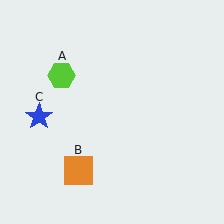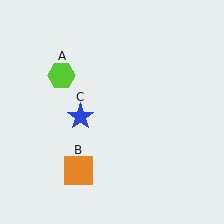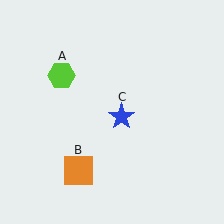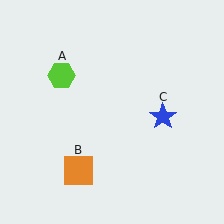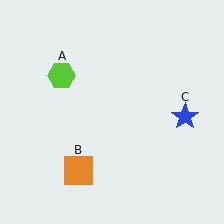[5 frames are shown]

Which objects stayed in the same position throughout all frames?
Lime hexagon (object A) and orange square (object B) remained stationary.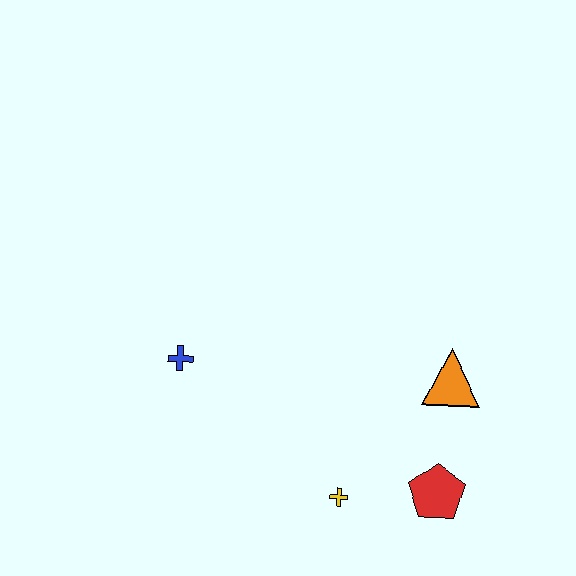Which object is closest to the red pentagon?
The yellow cross is closest to the red pentagon.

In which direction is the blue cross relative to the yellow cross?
The blue cross is to the left of the yellow cross.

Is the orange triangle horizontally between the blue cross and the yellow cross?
No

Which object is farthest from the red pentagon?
The blue cross is farthest from the red pentagon.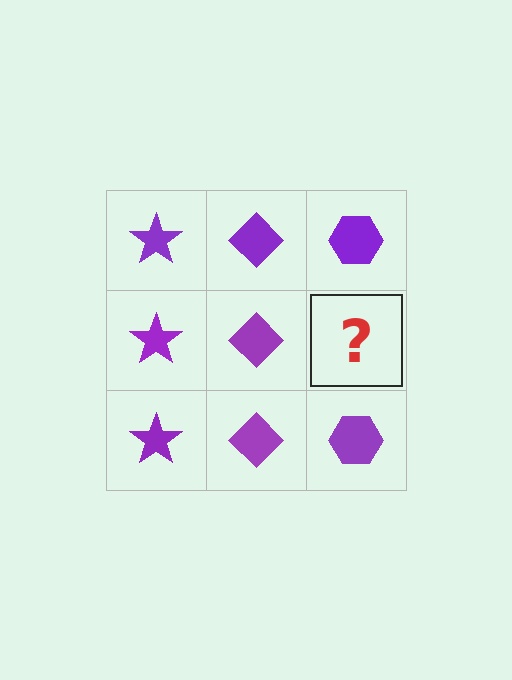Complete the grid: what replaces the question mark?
The question mark should be replaced with a purple hexagon.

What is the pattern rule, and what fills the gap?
The rule is that each column has a consistent shape. The gap should be filled with a purple hexagon.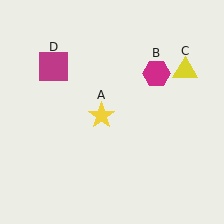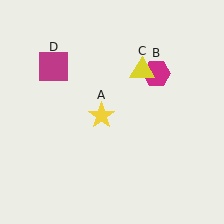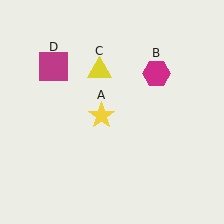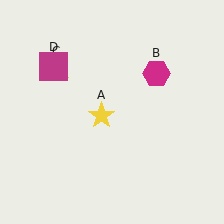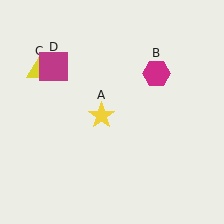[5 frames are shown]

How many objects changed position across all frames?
1 object changed position: yellow triangle (object C).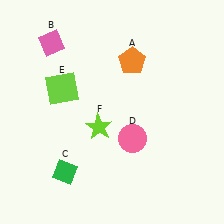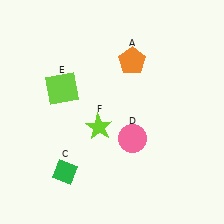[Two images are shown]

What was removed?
The pink diamond (B) was removed in Image 2.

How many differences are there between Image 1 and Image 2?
There is 1 difference between the two images.